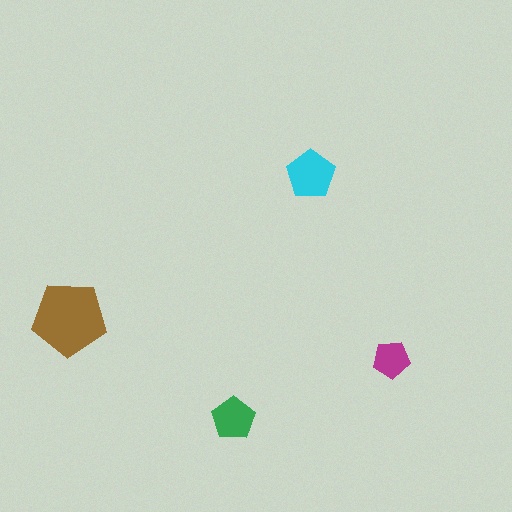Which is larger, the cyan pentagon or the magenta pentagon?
The cyan one.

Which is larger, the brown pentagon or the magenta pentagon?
The brown one.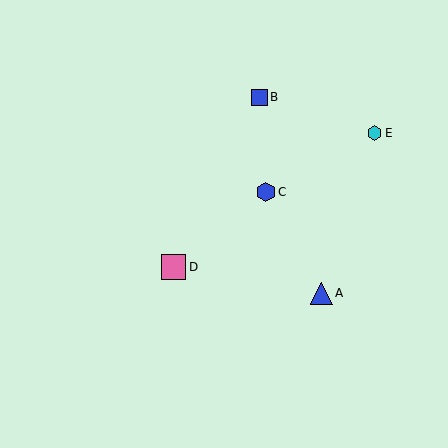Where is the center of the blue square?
The center of the blue square is at (259, 97).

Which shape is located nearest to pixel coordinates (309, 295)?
The blue triangle (labeled A) at (321, 293) is nearest to that location.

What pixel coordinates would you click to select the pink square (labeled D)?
Click at (173, 267) to select the pink square D.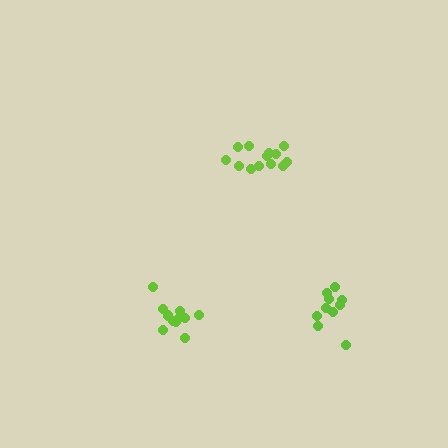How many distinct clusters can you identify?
There are 3 distinct clusters.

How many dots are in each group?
Group 1: 10 dots, Group 2: 13 dots, Group 3: 11 dots (34 total).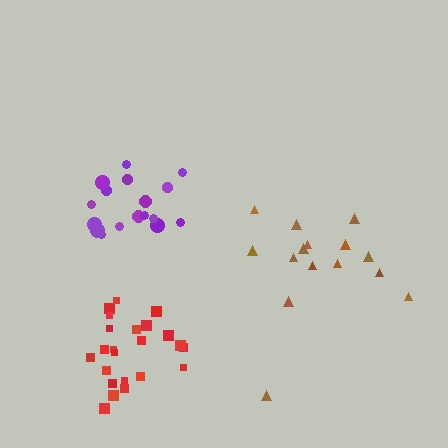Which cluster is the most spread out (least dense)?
Brown.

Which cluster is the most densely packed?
Purple.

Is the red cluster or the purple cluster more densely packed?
Purple.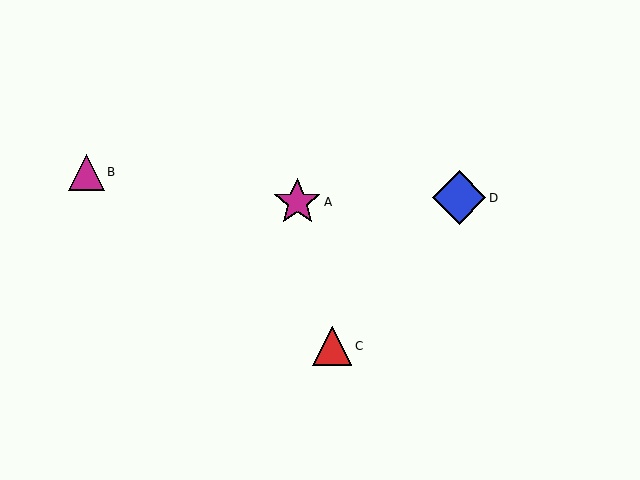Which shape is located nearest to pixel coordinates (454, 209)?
The blue diamond (labeled D) at (459, 198) is nearest to that location.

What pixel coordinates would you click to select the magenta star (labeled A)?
Click at (297, 202) to select the magenta star A.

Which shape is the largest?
The blue diamond (labeled D) is the largest.